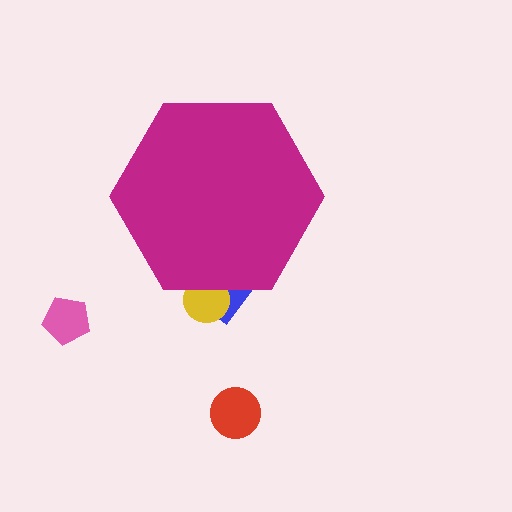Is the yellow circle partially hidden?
Yes, the yellow circle is partially hidden behind the magenta hexagon.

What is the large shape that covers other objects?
A magenta hexagon.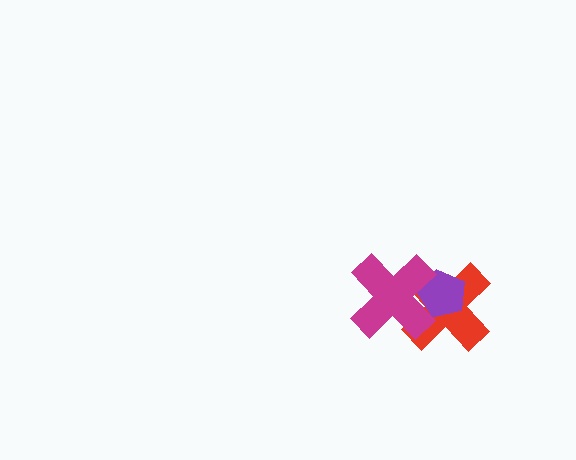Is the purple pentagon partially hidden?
Yes, it is partially covered by another shape.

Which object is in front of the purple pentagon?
The magenta cross is in front of the purple pentagon.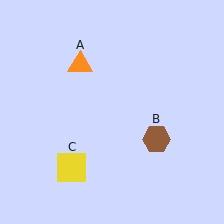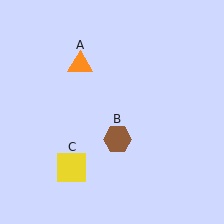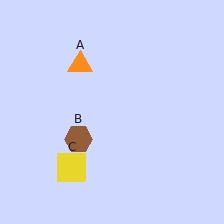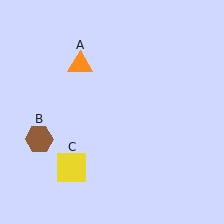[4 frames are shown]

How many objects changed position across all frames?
1 object changed position: brown hexagon (object B).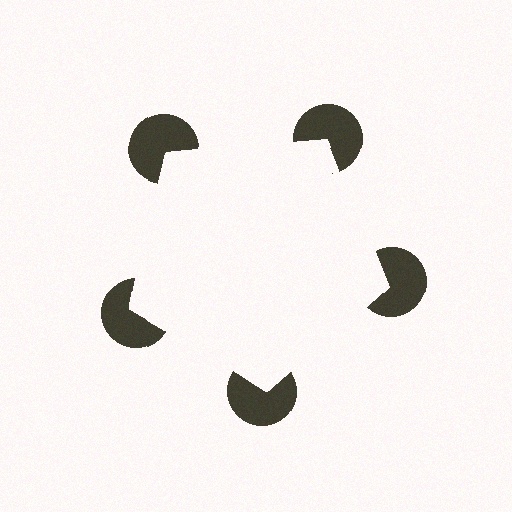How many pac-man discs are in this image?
There are 5 — one at each vertex of the illusory pentagon.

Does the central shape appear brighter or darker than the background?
It typically appears slightly brighter than the background, even though no actual brightness change is drawn.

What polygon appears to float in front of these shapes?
An illusory pentagon — its edges are inferred from the aligned wedge cuts in the pac-man discs, not physically drawn.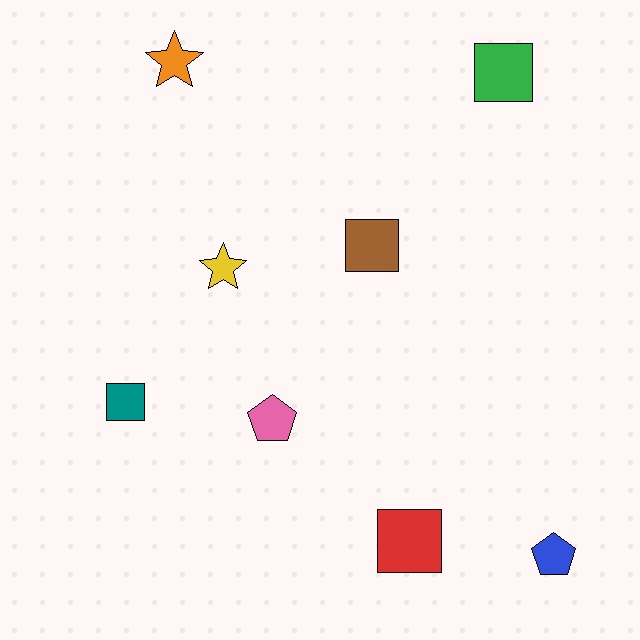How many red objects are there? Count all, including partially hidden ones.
There is 1 red object.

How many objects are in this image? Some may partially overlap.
There are 8 objects.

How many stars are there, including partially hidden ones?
There are 2 stars.